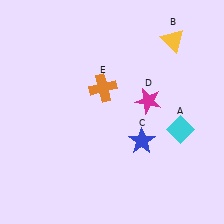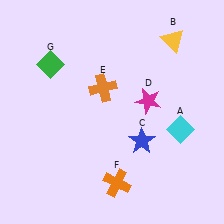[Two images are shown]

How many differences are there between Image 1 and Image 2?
There are 2 differences between the two images.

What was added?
An orange cross (F), a green diamond (G) were added in Image 2.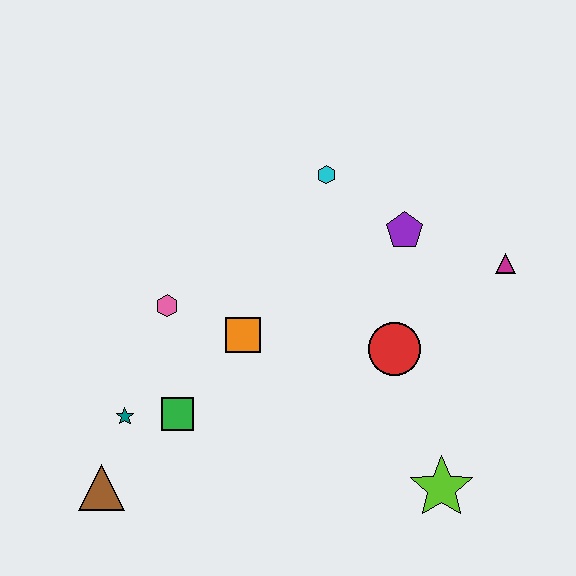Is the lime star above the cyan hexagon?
No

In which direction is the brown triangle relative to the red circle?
The brown triangle is to the left of the red circle.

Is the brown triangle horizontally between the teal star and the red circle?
No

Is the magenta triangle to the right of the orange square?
Yes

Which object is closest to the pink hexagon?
The orange square is closest to the pink hexagon.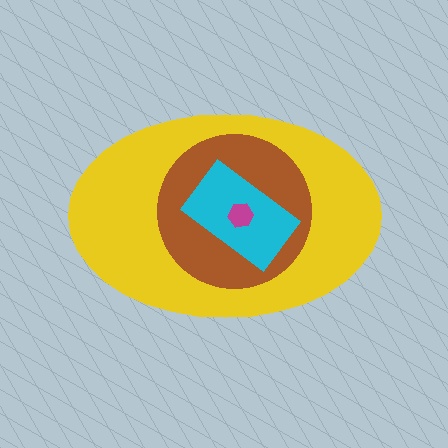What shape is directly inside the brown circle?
The cyan rectangle.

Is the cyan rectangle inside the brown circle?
Yes.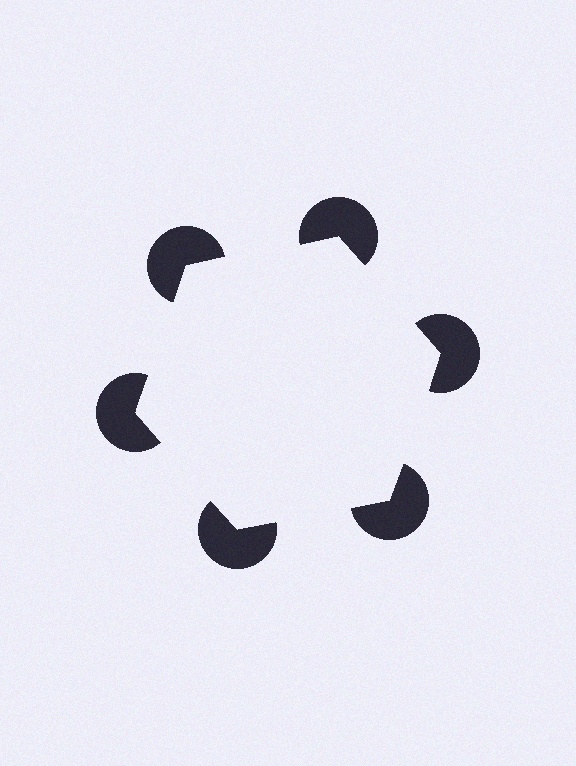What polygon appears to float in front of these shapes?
An illusory hexagon — its edges are inferred from the aligned wedge cuts in the pac-man discs, not physically drawn.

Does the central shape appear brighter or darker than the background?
It typically appears slightly brighter than the background, even though no actual brightness change is drawn.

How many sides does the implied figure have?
6 sides.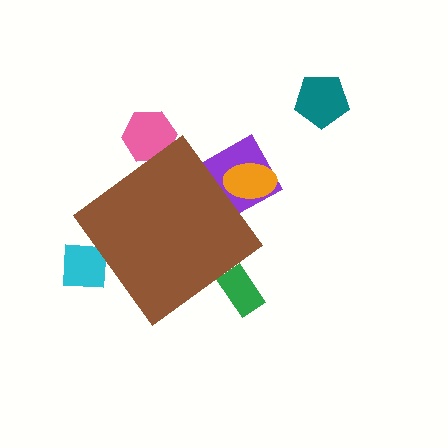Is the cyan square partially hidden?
Yes, the cyan square is partially hidden behind the brown diamond.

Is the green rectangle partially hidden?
Yes, the green rectangle is partially hidden behind the brown diamond.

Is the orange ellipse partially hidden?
Yes, the orange ellipse is partially hidden behind the brown diamond.